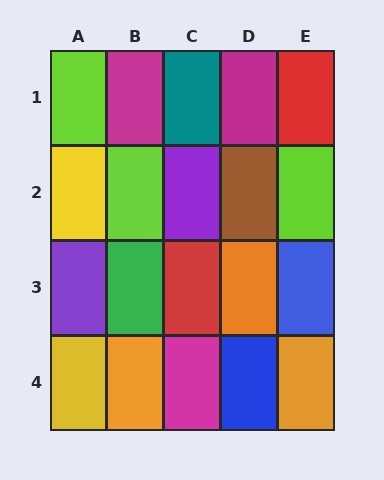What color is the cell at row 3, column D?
Orange.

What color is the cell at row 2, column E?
Lime.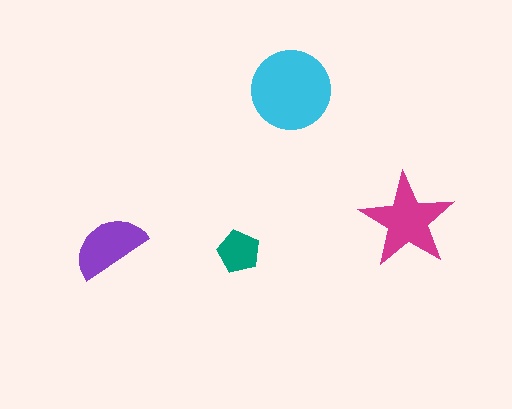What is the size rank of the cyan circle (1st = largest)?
1st.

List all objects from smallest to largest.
The teal pentagon, the purple semicircle, the magenta star, the cyan circle.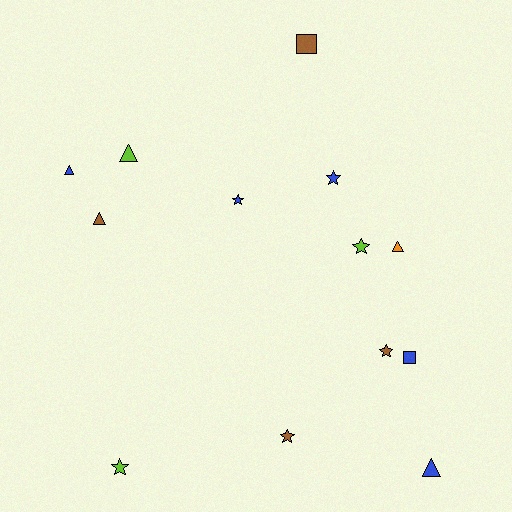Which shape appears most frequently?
Star, with 6 objects.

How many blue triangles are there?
There are 2 blue triangles.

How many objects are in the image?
There are 13 objects.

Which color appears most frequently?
Blue, with 5 objects.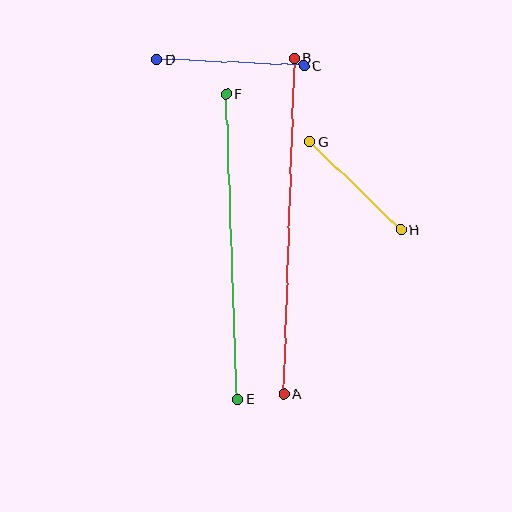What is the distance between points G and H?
The distance is approximately 127 pixels.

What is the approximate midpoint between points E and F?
The midpoint is at approximately (232, 247) pixels.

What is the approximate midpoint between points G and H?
The midpoint is at approximately (355, 186) pixels.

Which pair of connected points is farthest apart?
Points A and B are farthest apart.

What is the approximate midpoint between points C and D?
The midpoint is at approximately (230, 63) pixels.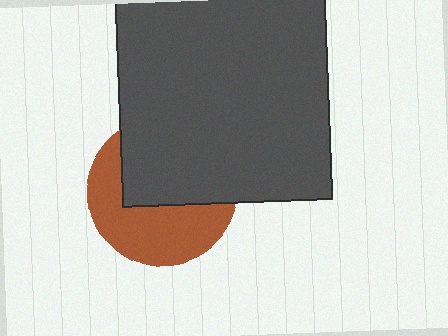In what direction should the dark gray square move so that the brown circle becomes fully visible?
The dark gray square should move up. That is the shortest direction to clear the overlap and leave the brown circle fully visible.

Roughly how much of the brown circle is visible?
About half of it is visible (roughly 50%).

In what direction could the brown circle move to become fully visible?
The brown circle could move down. That would shift it out from behind the dark gray square entirely.